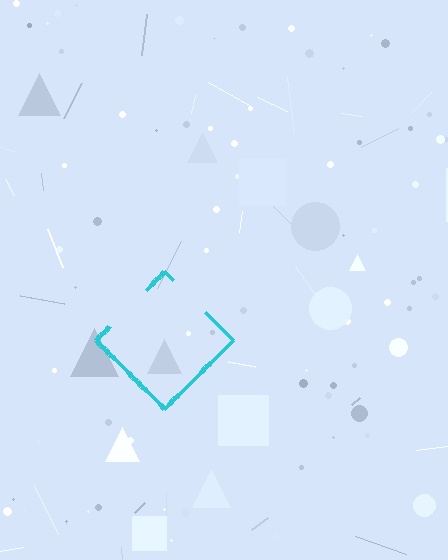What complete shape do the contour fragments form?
The contour fragments form a diamond.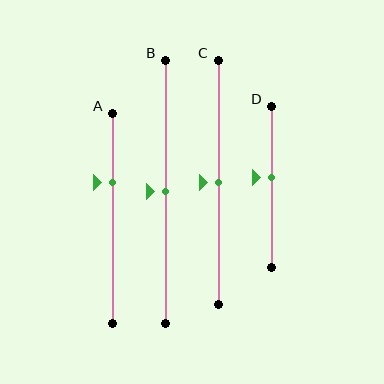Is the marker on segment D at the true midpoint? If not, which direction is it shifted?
No, the marker on segment D is shifted upward by about 6% of the segment length.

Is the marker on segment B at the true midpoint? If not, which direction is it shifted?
Yes, the marker on segment B is at the true midpoint.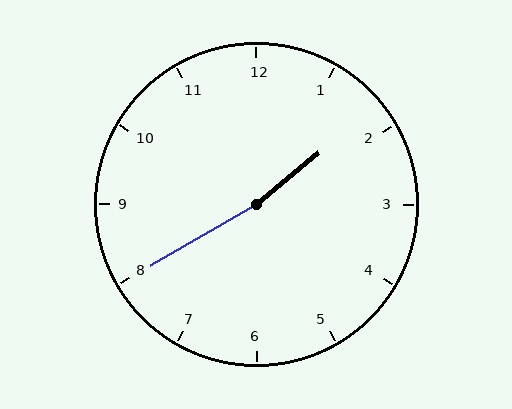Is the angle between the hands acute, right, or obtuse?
It is obtuse.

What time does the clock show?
1:40.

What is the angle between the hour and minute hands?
Approximately 170 degrees.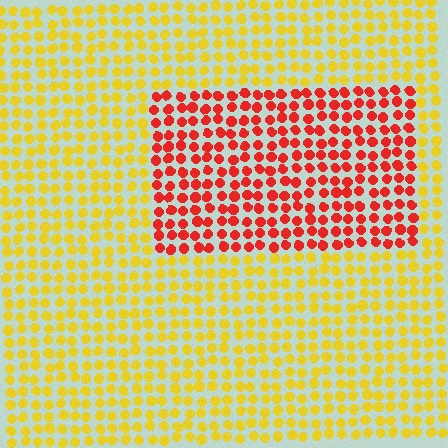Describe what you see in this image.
The image is filled with small yellow elements in a uniform arrangement. A rectangle-shaped region is visible where the elements are tinted to a slightly different hue, forming a subtle color boundary.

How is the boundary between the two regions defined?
The boundary is defined purely by a slight shift in hue (about 53 degrees). Spacing, size, and orientation are identical on both sides.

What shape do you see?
I see a rectangle.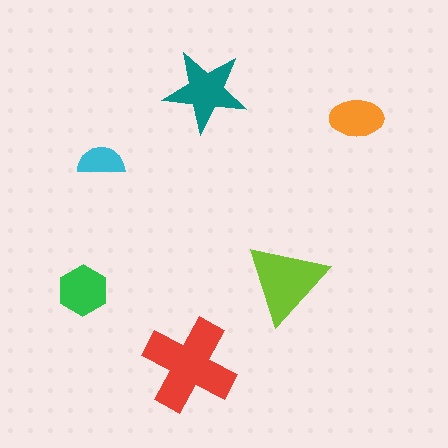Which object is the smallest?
The cyan semicircle.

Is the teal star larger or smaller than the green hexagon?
Larger.